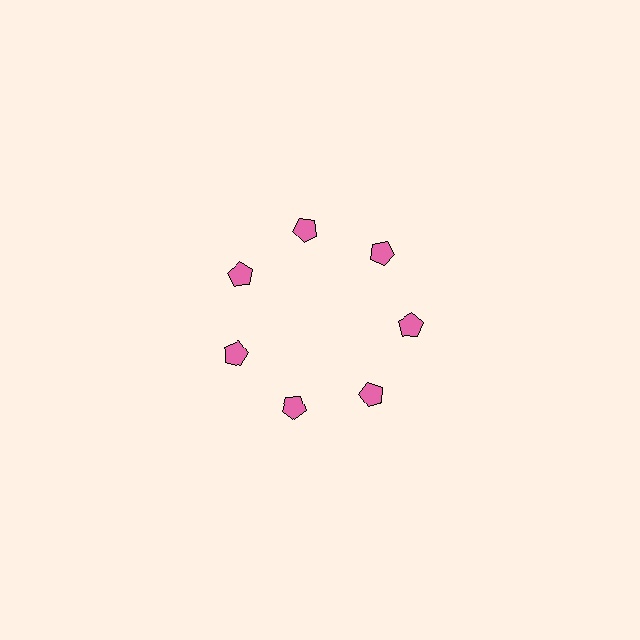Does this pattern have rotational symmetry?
Yes, this pattern has 7-fold rotational symmetry. It looks the same after rotating 51 degrees around the center.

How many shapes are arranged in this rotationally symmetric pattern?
There are 7 shapes, arranged in 7 groups of 1.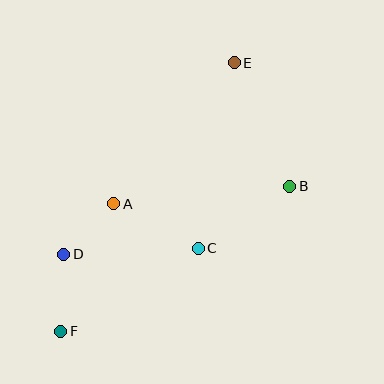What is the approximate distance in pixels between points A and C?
The distance between A and C is approximately 96 pixels.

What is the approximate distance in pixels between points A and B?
The distance between A and B is approximately 177 pixels.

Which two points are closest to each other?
Points A and D are closest to each other.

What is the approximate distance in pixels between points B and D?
The distance between B and D is approximately 236 pixels.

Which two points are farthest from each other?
Points E and F are farthest from each other.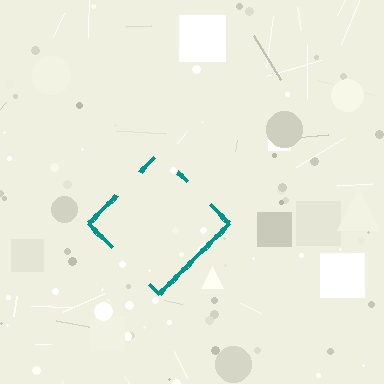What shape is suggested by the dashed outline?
The dashed outline suggests a diamond.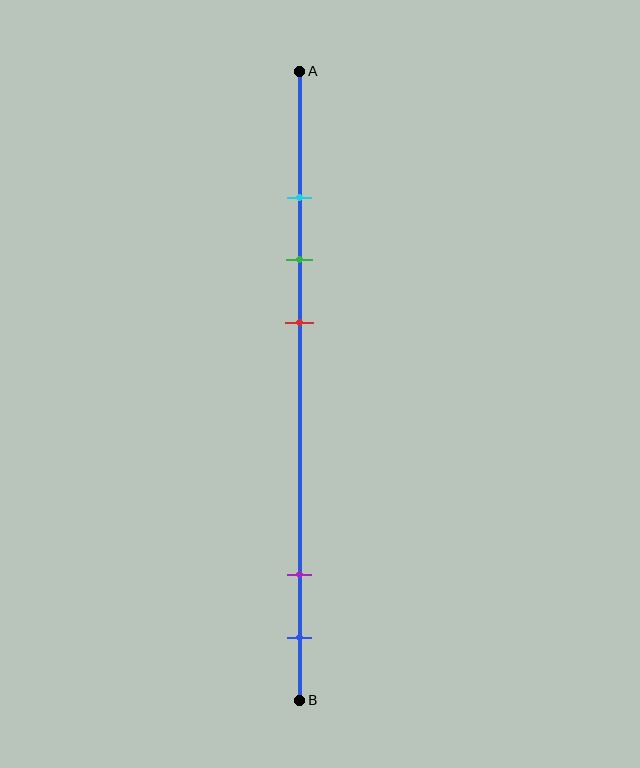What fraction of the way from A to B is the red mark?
The red mark is approximately 40% (0.4) of the way from A to B.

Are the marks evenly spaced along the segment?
No, the marks are not evenly spaced.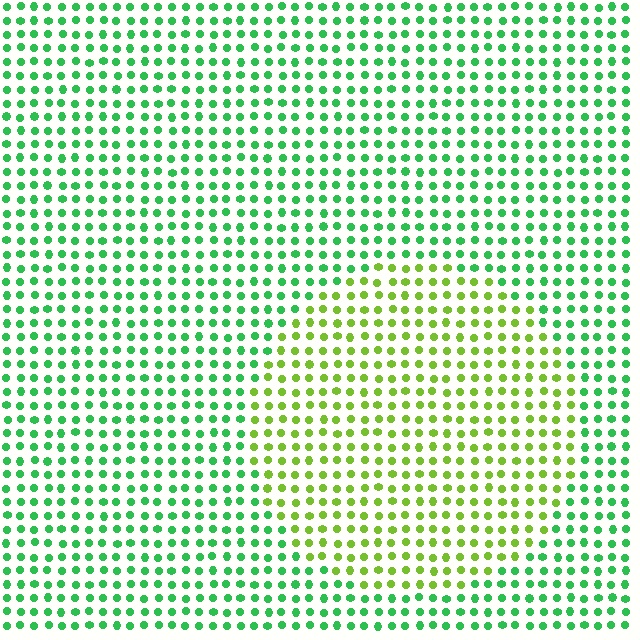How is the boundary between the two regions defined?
The boundary is defined purely by a slight shift in hue (about 44 degrees). Spacing, size, and orientation are identical on both sides.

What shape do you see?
I see a circle.